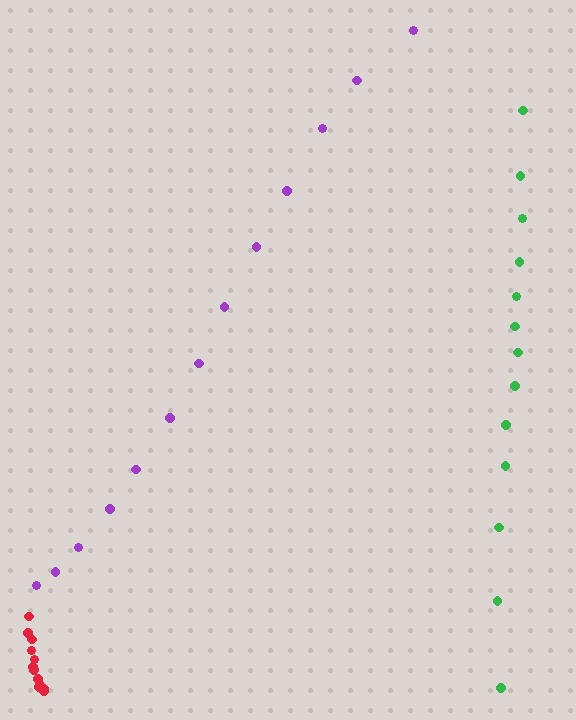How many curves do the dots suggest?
There are 3 distinct paths.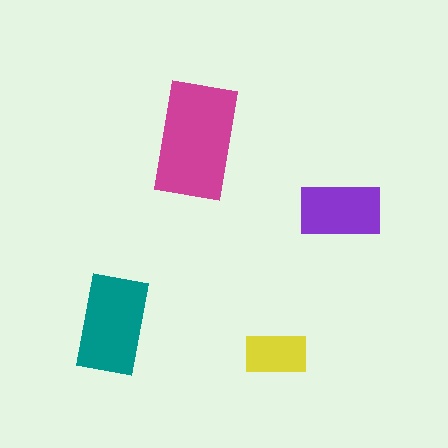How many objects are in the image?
There are 4 objects in the image.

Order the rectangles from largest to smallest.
the magenta one, the teal one, the purple one, the yellow one.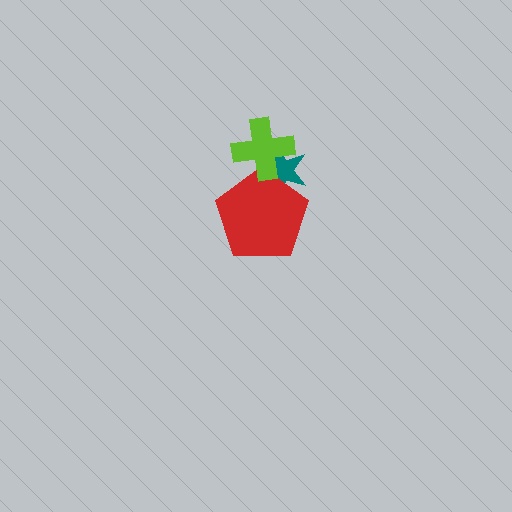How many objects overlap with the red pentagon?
2 objects overlap with the red pentagon.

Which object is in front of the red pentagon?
The lime cross is in front of the red pentagon.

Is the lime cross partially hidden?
No, no other shape covers it.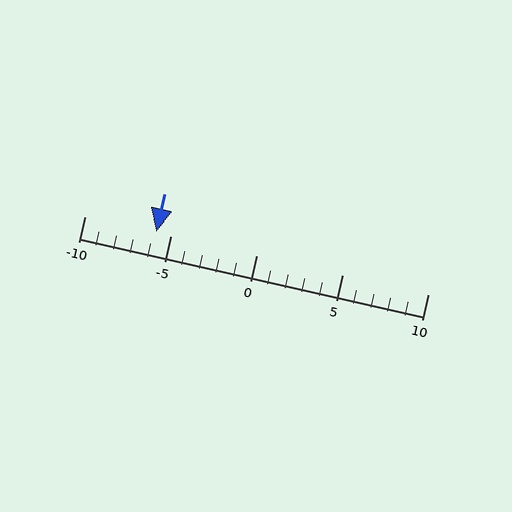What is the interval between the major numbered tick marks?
The major tick marks are spaced 5 units apart.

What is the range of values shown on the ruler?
The ruler shows values from -10 to 10.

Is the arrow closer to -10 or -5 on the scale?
The arrow is closer to -5.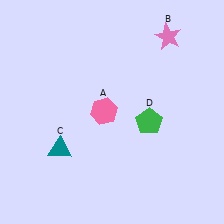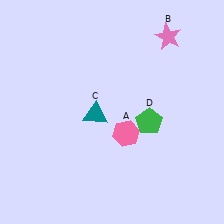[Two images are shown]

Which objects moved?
The objects that moved are: the pink hexagon (A), the teal triangle (C).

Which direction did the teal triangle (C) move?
The teal triangle (C) moved right.